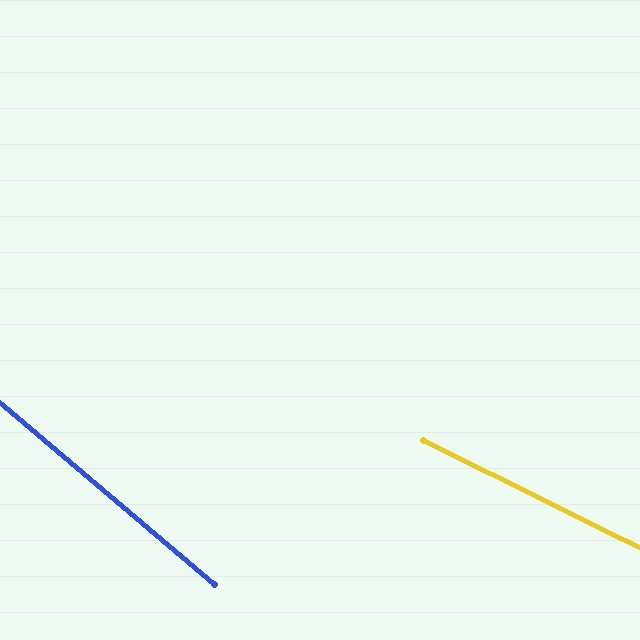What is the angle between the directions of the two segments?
Approximately 14 degrees.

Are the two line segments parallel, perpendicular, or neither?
Neither parallel nor perpendicular — they differ by about 14°.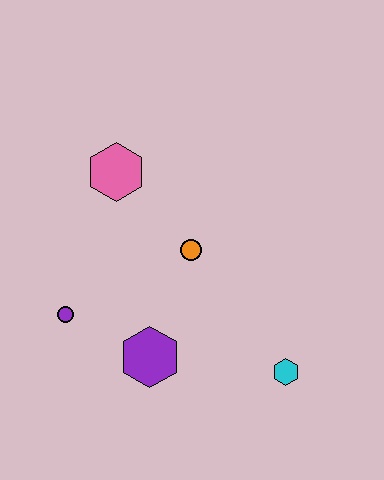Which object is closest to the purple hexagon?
The purple circle is closest to the purple hexagon.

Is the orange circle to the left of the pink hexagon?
No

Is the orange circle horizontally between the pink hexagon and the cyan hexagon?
Yes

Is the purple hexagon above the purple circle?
No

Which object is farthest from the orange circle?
The cyan hexagon is farthest from the orange circle.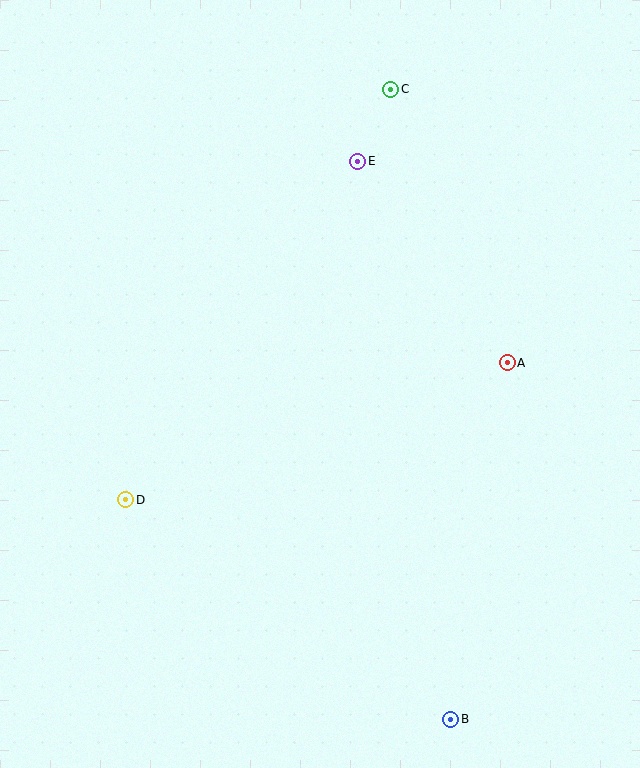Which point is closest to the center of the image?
Point A at (507, 363) is closest to the center.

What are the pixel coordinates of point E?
Point E is at (358, 161).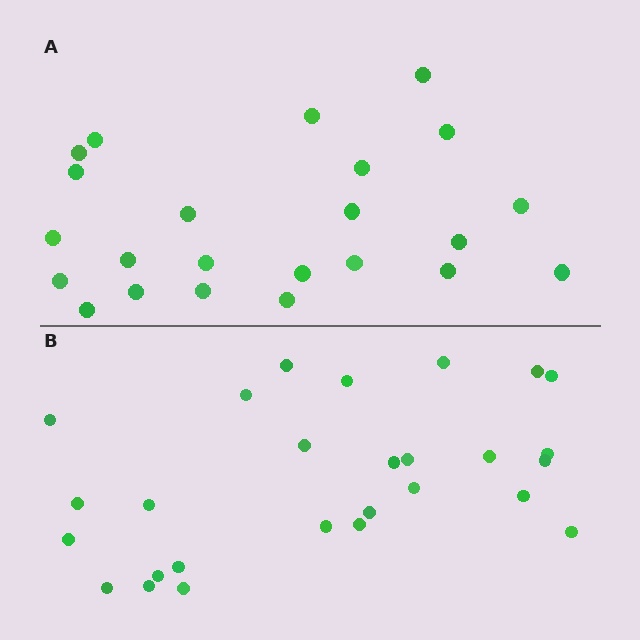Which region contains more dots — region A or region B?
Region B (the bottom region) has more dots.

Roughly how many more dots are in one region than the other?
Region B has about 4 more dots than region A.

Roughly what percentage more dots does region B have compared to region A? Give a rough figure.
About 15% more.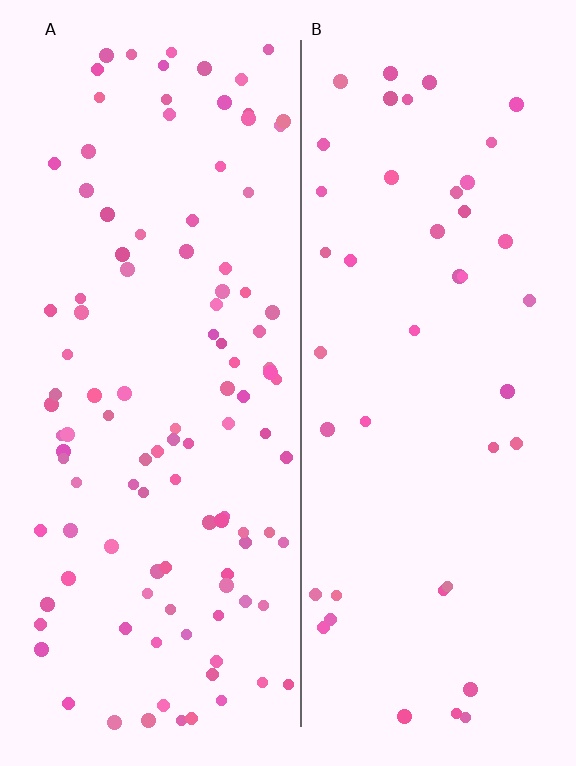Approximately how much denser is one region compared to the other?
Approximately 2.5× — region A over region B.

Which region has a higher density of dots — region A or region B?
A (the left).